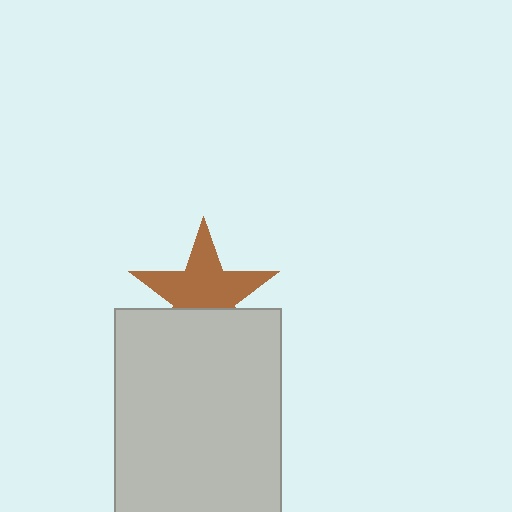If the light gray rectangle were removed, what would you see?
You would see the complete brown star.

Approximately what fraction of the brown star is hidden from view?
Roughly 35% of the brown star is hidden behind the light gray rectangle.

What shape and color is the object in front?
The object in front is a light gray rectangle.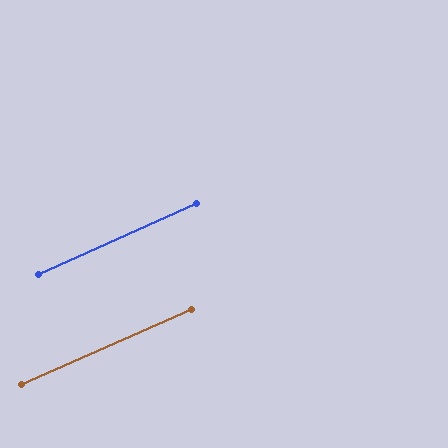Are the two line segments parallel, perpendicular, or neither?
Parallel — their directions differ by only 0.9°.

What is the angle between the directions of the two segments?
Approximately 1 degree.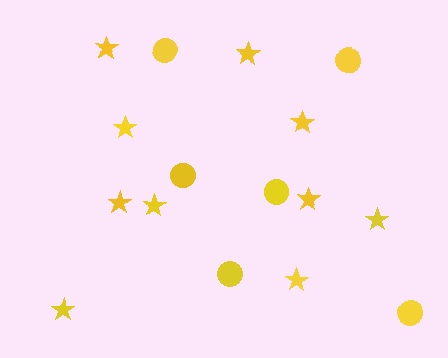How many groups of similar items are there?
There are 2 groups: one group of circles (6) and one group of stars (10).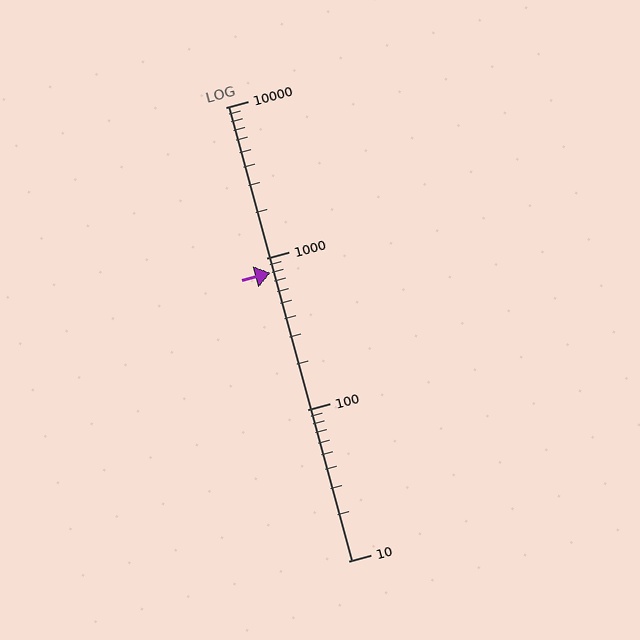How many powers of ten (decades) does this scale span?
The scale spans 3 decades, from 10 to 10000.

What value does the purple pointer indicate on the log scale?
The pointer indicates approximately 800.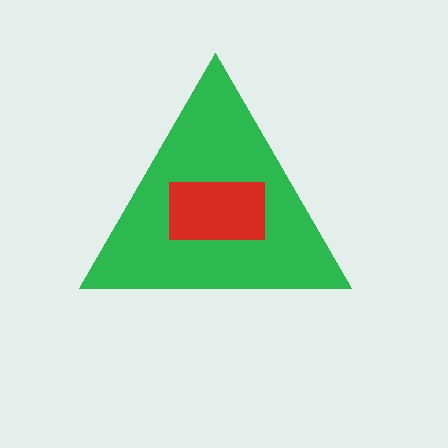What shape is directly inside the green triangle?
The red rectangle.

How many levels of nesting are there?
2.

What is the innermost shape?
The red rectangle.